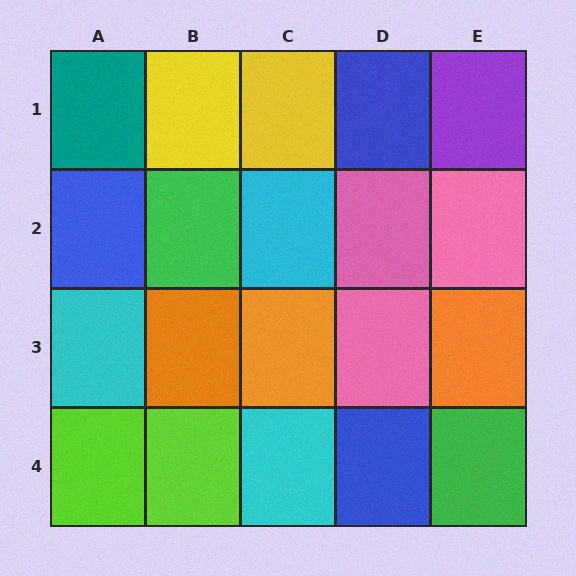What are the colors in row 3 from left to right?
Cyan, orange, orange, pink, orange.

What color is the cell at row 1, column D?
Blue.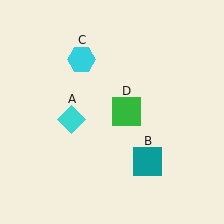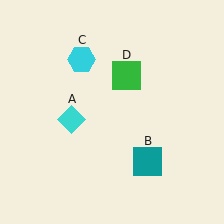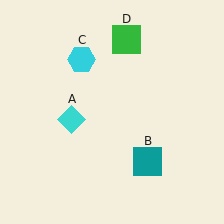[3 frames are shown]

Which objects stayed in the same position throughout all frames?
Cyan diamond (object A) and teal square (object B) and cyan hexagon (object C) remained stationary.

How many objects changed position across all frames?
1 object changed position: green square (object D).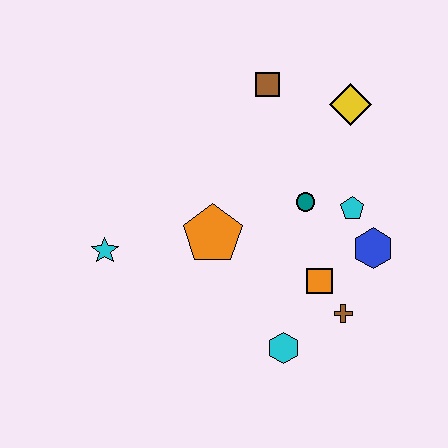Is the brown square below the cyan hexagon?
No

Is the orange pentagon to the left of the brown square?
Yes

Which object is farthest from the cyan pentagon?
The cyan star is farthest from the cyan pentagon.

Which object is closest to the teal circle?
The cyan pentagon is closest to the teal circle.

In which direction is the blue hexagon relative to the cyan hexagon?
The blue hexagon is above the cyan hexagon.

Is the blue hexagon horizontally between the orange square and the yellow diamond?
No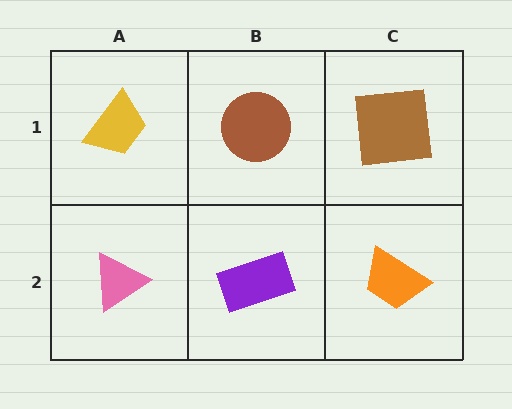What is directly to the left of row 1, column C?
A brown circle.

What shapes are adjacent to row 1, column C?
An orange trapezoid (row 2, column C), a brown circle (row 1, column B).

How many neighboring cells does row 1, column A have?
2.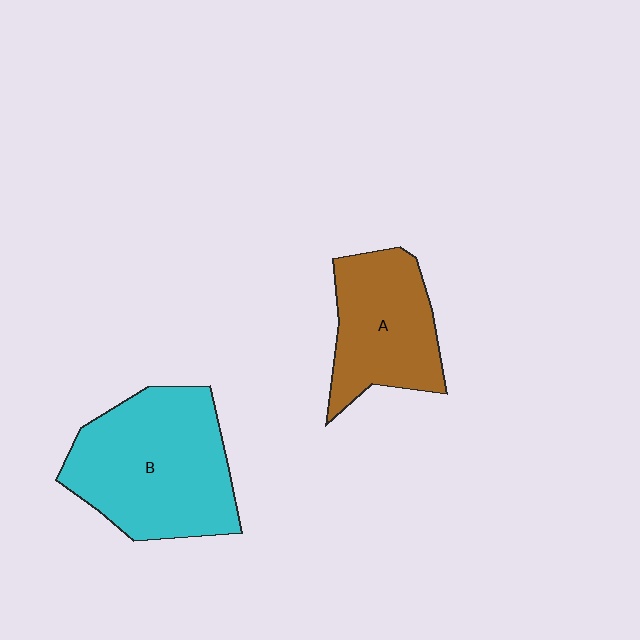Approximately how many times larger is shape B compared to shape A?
Approximately 1.5 times.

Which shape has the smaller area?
Shape A (brown).